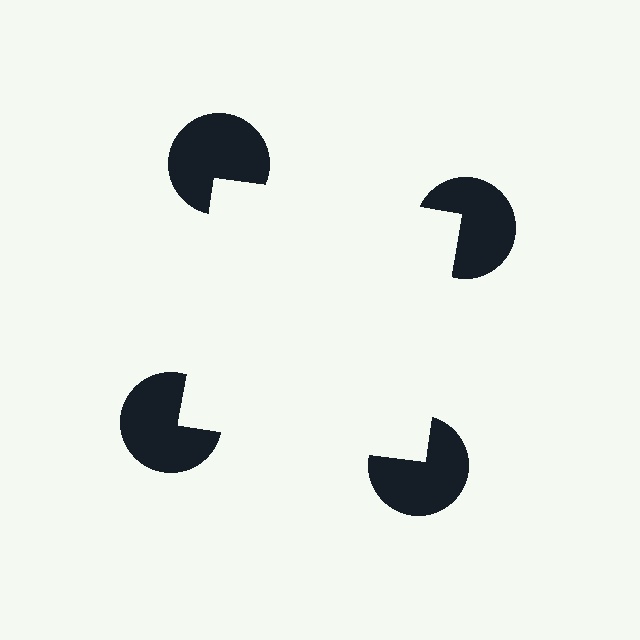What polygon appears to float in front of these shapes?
An illusory square — its edges are inferred from the aligned wedge cuts in the pac-man discs, not physically drawn.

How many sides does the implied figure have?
4 sides.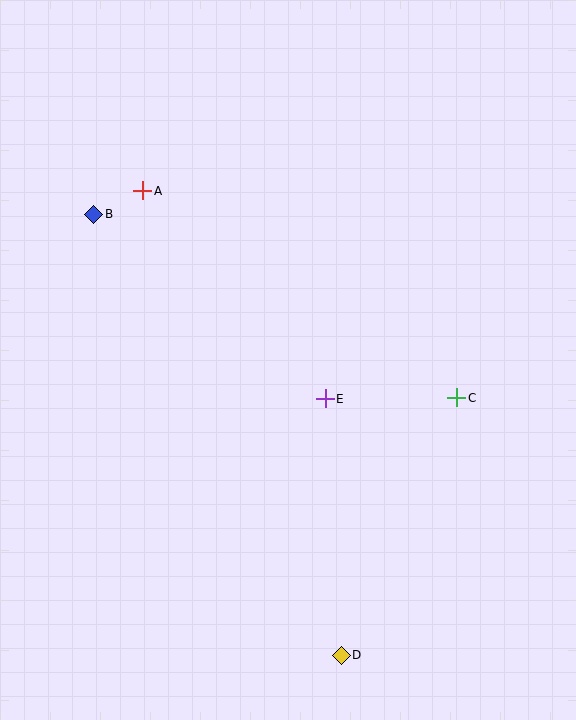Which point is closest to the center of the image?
Point E at (325, 399) is closest to the center.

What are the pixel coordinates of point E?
Point E is at (325, 399).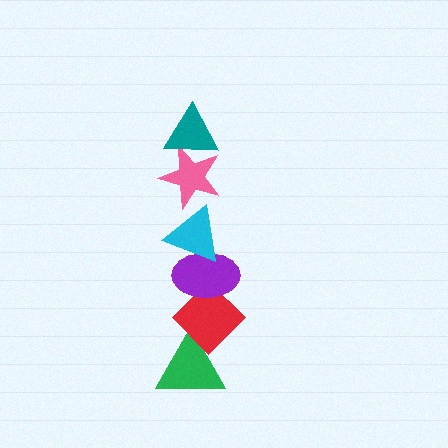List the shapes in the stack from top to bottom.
From top to bottom: the teal triangle, the pink star, the cyan triangle, the purple ellipse, the red diamond, the green triangle.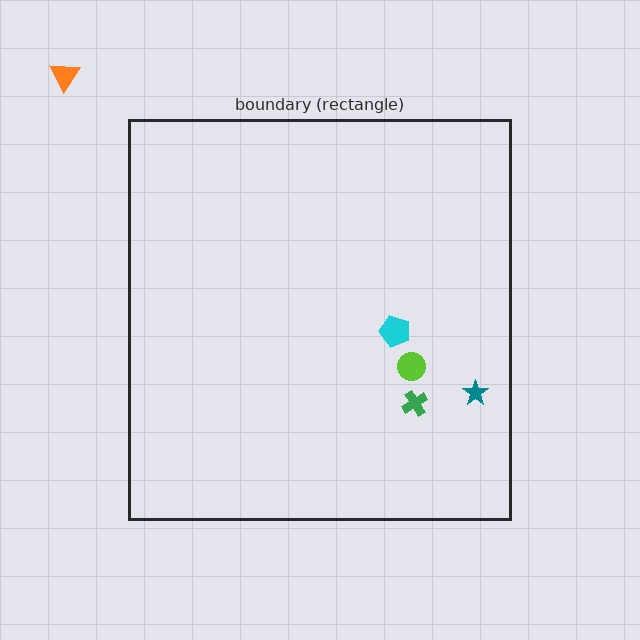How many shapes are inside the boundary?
4 inside, 1 outside.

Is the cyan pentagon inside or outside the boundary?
Inside.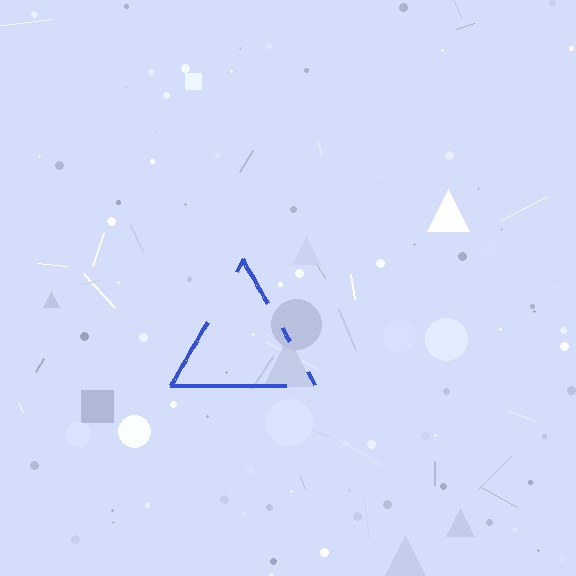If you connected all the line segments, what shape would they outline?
They would outline a triangle.